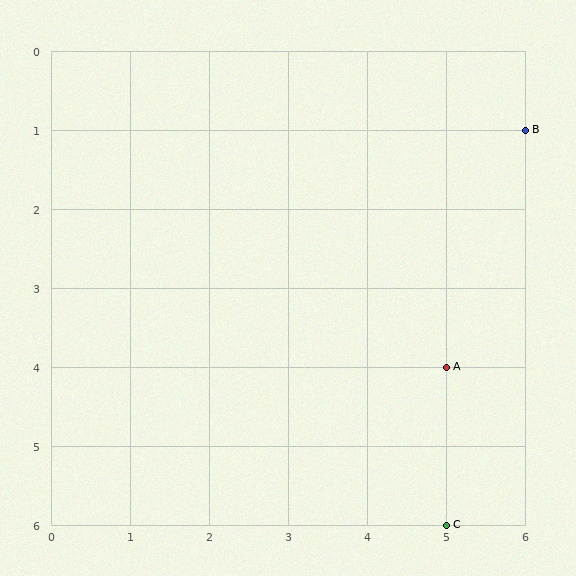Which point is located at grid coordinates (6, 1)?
Point B is at (6, 1).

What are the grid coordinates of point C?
Point C is at grid coordinates (5, 6).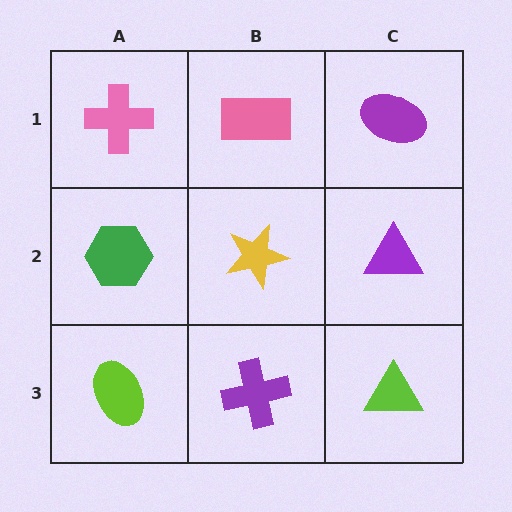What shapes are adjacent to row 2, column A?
A pink cross (row 1, column A), a lime ellipse (row 3, column A), a yellow star (row 2, column B).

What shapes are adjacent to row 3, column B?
A yellow star (row 2, column B), a lime ellipse (row 3, column A), a lime triangle (row 3, column C).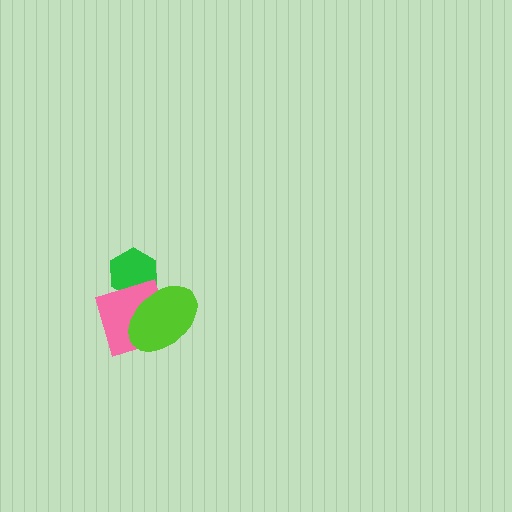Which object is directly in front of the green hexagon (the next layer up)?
The pink diamond is directly in front of the green hexagon.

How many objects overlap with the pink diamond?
2 objects overlap with the pink diamond.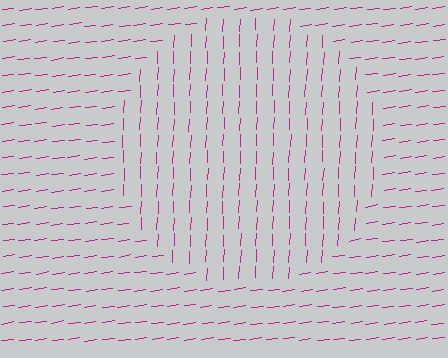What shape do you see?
I see a circle.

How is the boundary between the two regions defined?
The boundary is defined purely by a change in line orientation (approximately 79 degrees difference). All lines are the same color and thickness.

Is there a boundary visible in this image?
Yes, there is a texture boundary formed by a change in line orientation.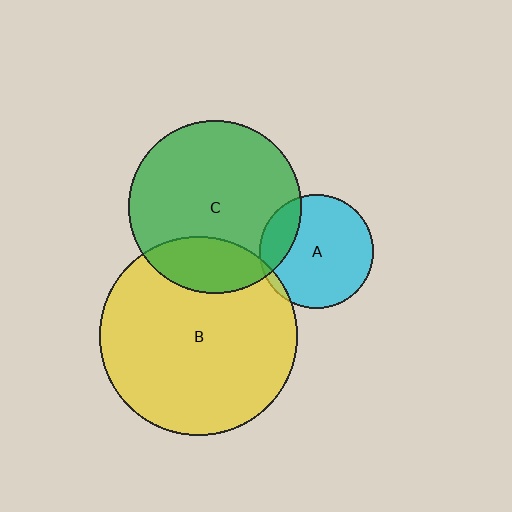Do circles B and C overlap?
Yes.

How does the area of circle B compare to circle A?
Approximately 3.0 times.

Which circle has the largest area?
Circle B (yellow).